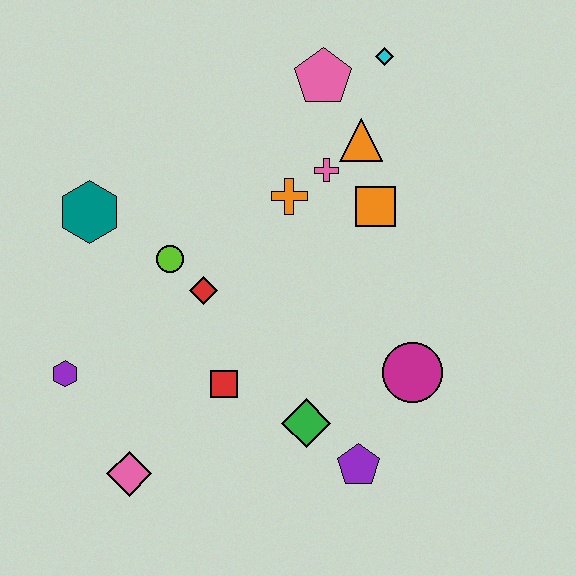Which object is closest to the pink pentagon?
The cyan diamond is closest to the pink pentagon.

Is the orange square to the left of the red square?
No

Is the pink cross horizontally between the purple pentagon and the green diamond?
Yes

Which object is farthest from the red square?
The cyan diamond is farthest from the red square.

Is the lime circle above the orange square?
No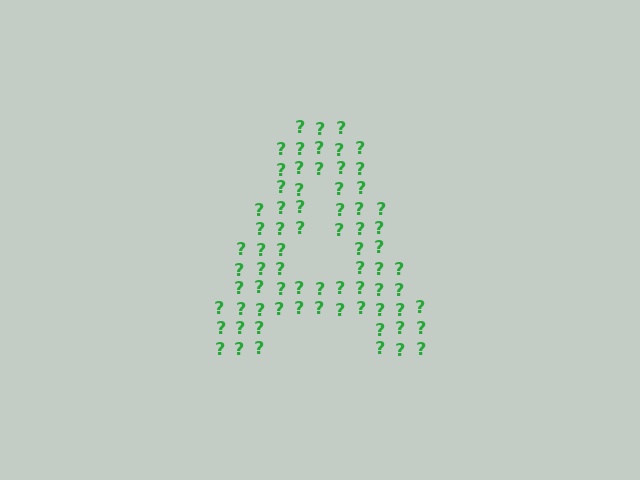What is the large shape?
The large shape is the letter A.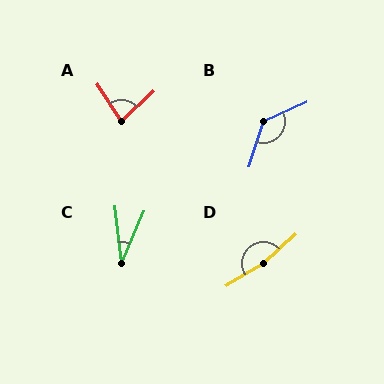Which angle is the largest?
D, at approximately 168 degrees.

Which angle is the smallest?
C, at approximately 30 degrees.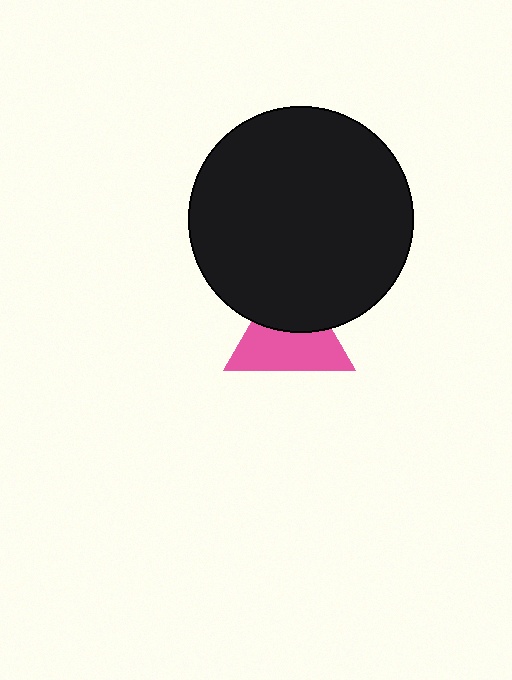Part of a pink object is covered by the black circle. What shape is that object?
It is a triangle.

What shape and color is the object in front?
The object in front is a black circle.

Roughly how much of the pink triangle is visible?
About half of it is visible (roughly 59%).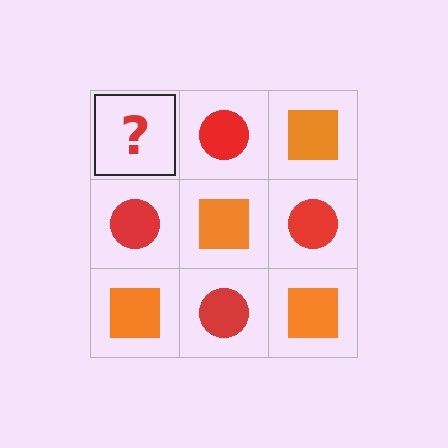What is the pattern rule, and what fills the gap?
The rule is that it alternates orange square and red circle in a checkerboard pattern. The gap should be filled with an orange square.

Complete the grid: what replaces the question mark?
The question mark should be replaced with an orange square.